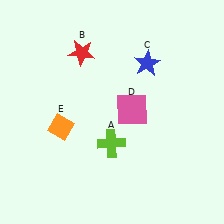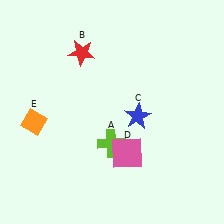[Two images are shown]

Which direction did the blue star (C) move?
The blue star (C) moved down.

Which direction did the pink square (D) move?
The pink square (D) moved down.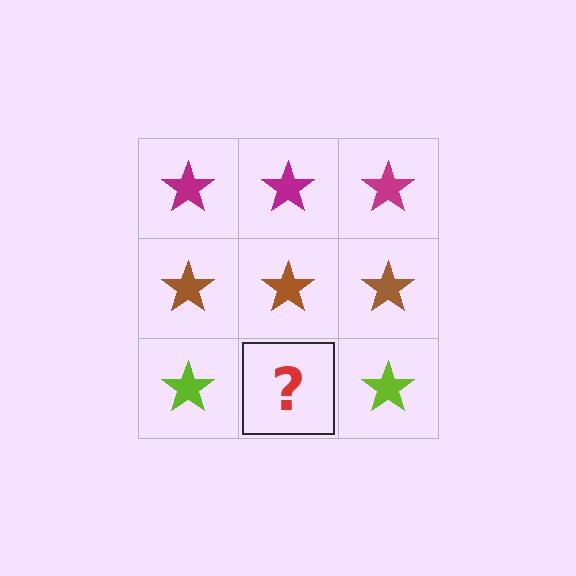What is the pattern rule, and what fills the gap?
The rule is that each row has a consistent color. The gap should be filled with a lime star.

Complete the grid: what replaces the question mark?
The question mark should be replaced with a lime star.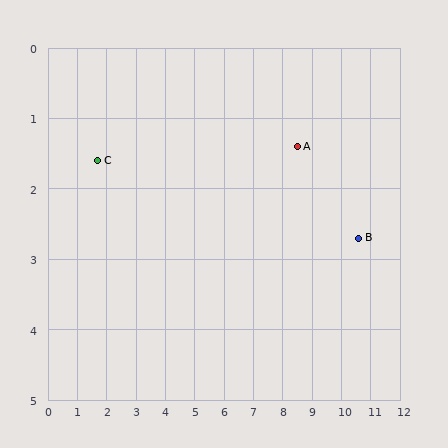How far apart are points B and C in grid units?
Points B and C are about 9.0 grid units apart.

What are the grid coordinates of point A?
Point A is at approximately (8.5, 1.4).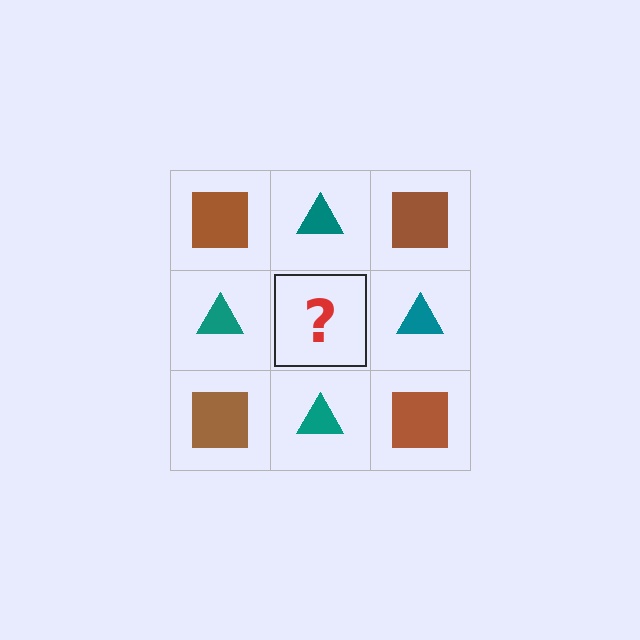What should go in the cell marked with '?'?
The missing cell should contain a brown square.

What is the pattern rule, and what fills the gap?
The rule is that it alternates brown square and teal triangle in a checkerboard pattern. The gap should be filled with a brown square.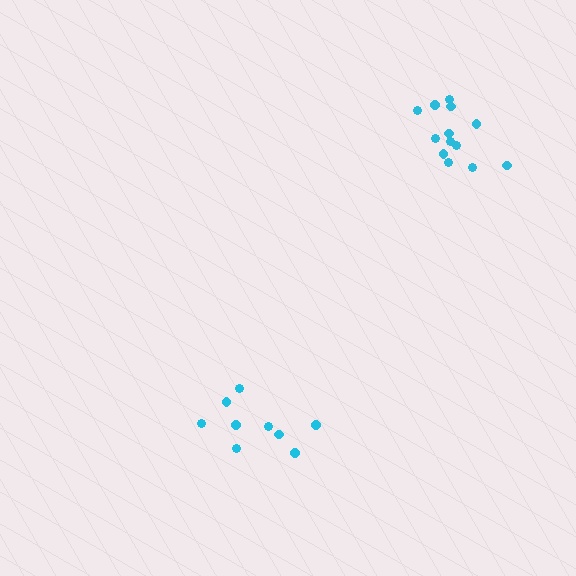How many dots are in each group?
Group 1: 9 dots, Group 2: 13 dots (22 total).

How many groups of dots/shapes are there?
There are 2 groups.